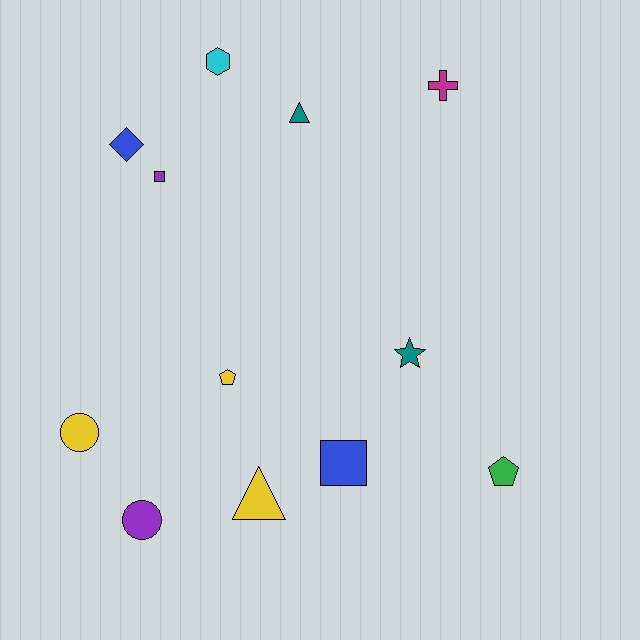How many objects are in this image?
There are 12 objects.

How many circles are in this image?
There are 2 circles.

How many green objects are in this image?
There is 1 green object.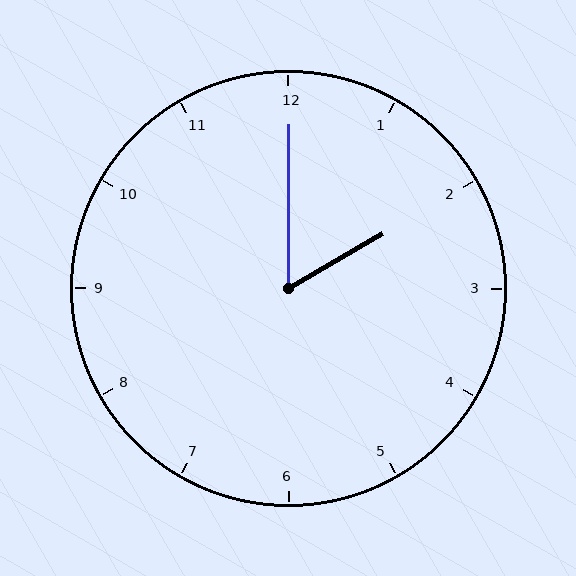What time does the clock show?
2:00.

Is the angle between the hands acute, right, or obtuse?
It is acute.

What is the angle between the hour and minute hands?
Approximately 60 degrees.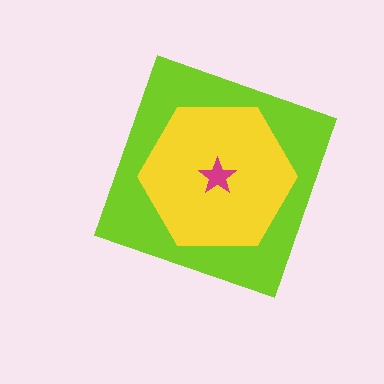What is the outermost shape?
The lime diamond.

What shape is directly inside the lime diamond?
The yellow hexagon.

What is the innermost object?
The magenta star.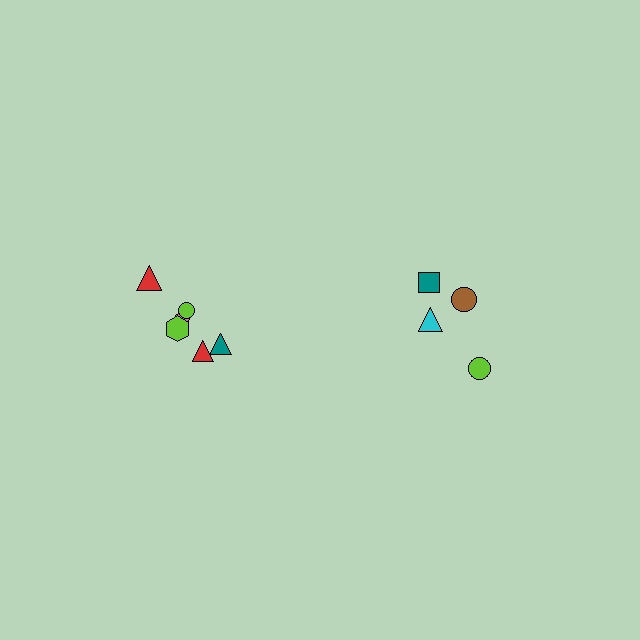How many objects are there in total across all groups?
There are 10 objects.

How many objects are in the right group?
There are 4 objects.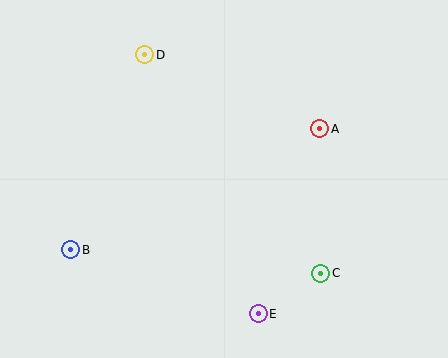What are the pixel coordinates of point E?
Point E is at (258, 314).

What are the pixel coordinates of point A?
Point A is at (320, 129).